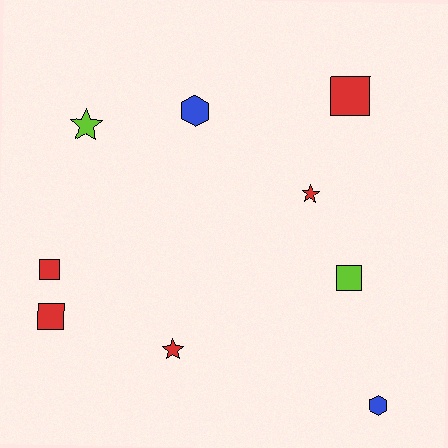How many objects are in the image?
There are 9 objects.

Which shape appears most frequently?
Square, with 4 objects.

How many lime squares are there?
There is 1 lime square.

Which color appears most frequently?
Red, with 5 objects.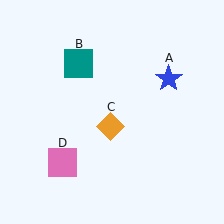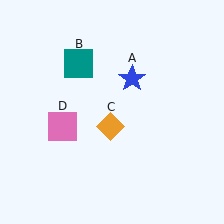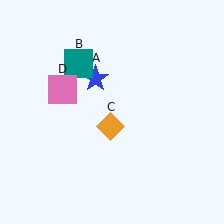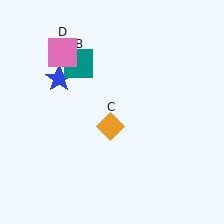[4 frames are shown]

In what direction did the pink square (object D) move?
The pink square (object D) moved up.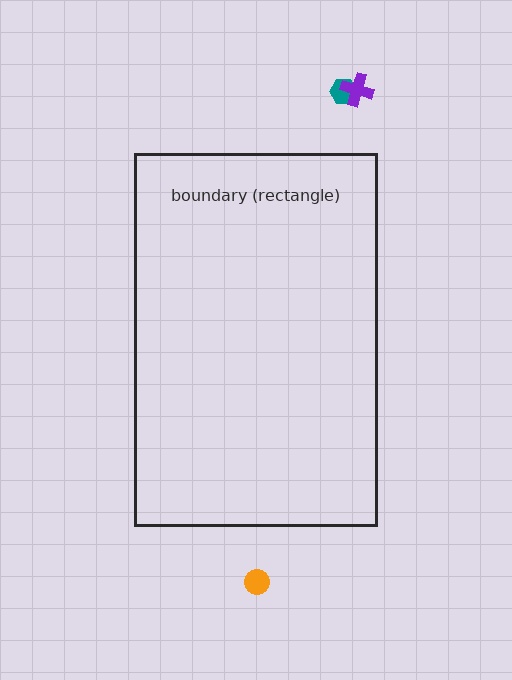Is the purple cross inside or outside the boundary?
Outside.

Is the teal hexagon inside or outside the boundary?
Outside.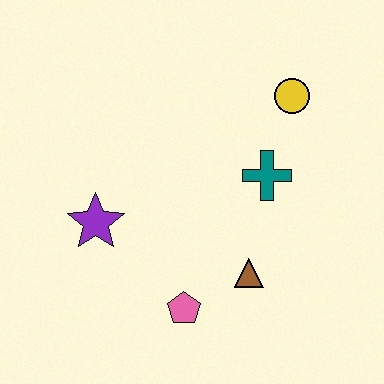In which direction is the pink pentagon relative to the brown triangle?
The pink pentagon is to the left of the brown triangle.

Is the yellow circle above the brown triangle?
Yes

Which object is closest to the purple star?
The pink pentagon is closest to the purple star.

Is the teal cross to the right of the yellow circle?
No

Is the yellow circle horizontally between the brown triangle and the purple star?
No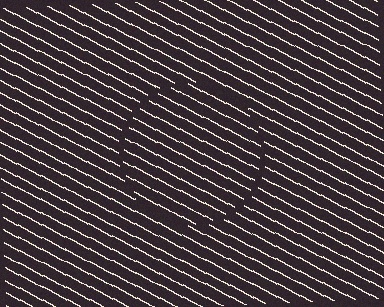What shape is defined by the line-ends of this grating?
An illusory circle. The interior of the shape contains the same grating, shifted by half a period — the contour is defined by the phase discontinuity where line-ends from the inner and outer gratings abut.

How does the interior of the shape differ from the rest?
The interior of the shape contains the same grating, shifted by half a period — the contour is defined by the phase discontinuity where line-ends from the inner and outer gratings abut.